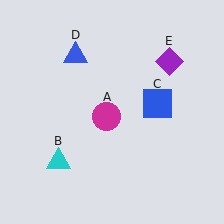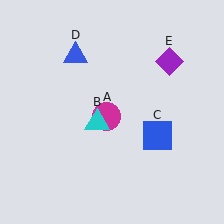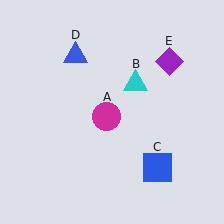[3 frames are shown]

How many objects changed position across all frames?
2 objects changed position: cyan triangle (object B), blue square (object C).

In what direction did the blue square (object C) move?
The blue square (object C) moved down.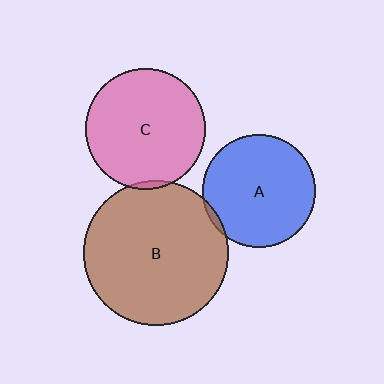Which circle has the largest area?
Circle B (brown).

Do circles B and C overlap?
Yes.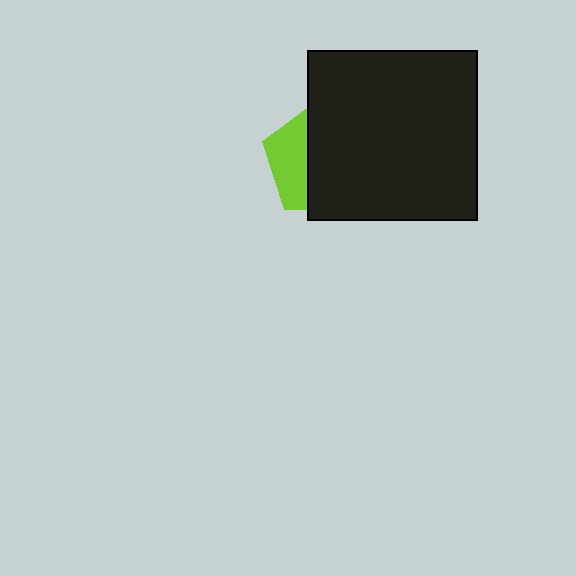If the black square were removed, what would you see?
You would see the complete lime pentagon.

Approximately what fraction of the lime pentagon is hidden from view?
Roughly 65% of the lime pentagon is hidden behind the black square.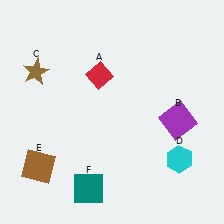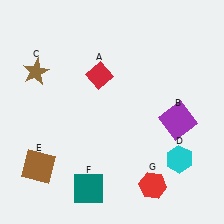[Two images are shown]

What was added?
A red hexagon (G) was added in Image 2.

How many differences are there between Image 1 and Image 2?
There is 1 difference between the two images.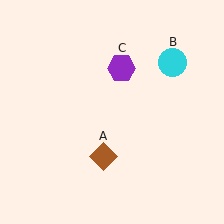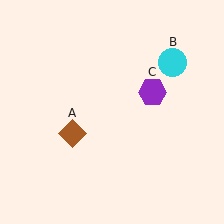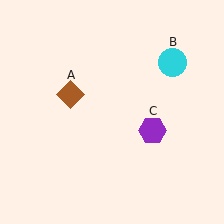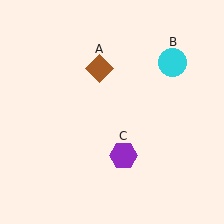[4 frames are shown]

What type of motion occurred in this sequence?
The brown diamond (object A), purple hexagon (object C) rotated clockwise around the center of the scene.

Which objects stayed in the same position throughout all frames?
Cyan circle (object B) remained stationary.